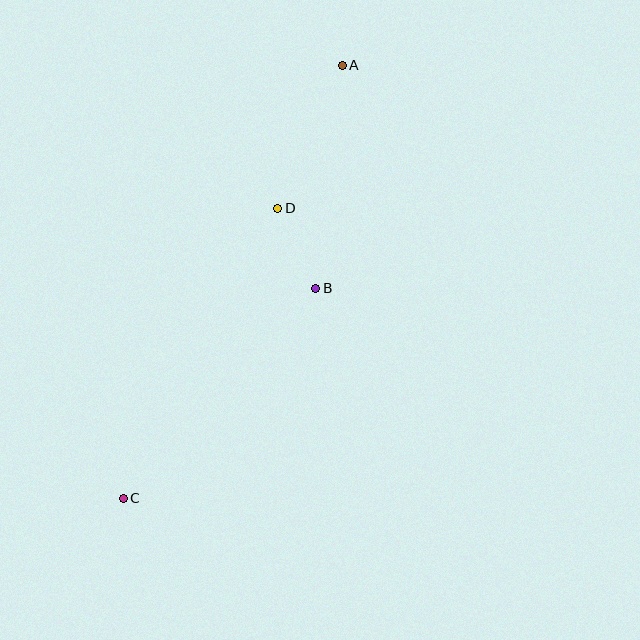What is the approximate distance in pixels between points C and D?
The distance between C and D is approximately 328 pixels.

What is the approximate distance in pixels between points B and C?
The distance between B and C is approximately 285 pixels.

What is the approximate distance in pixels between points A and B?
The distance between A and B is approximately 224 pixels.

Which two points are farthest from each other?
Points A and C are farthest from each other.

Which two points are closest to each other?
Points B and D are closest to each other.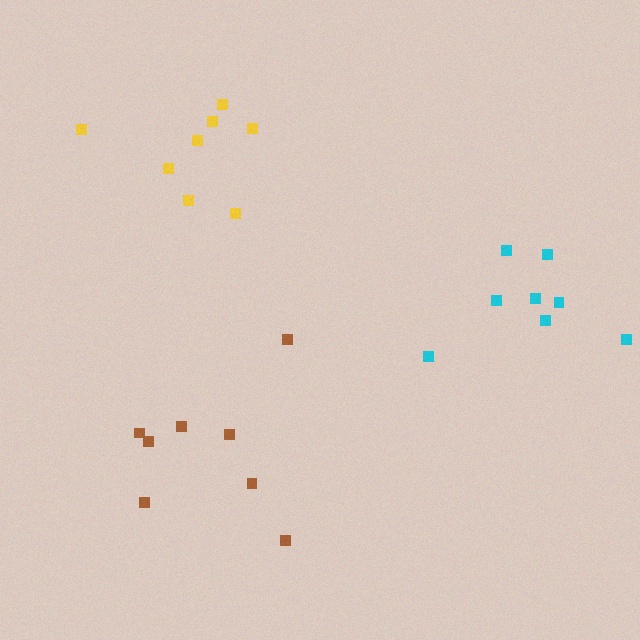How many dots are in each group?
Group 1: 8 dots, Group 2: 8 dots, Group 3: 8 dots (24 total).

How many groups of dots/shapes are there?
There are 3 groups.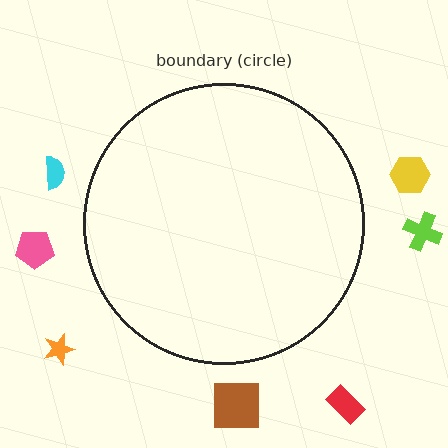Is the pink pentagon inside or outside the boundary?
Outside.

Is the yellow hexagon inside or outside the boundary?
Outside.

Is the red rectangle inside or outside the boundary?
Outside.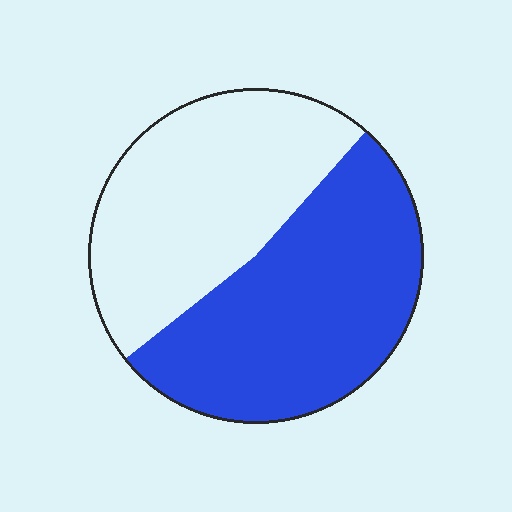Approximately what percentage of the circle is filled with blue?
Approximately 55%.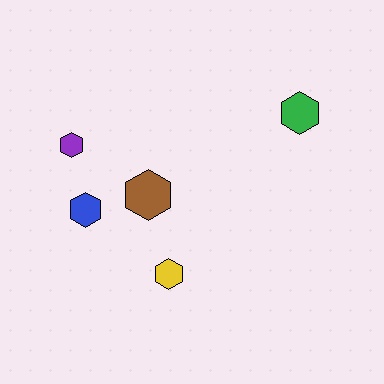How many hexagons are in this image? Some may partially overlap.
There are 5 hexagons.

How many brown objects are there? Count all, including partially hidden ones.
There is 1 brown object.